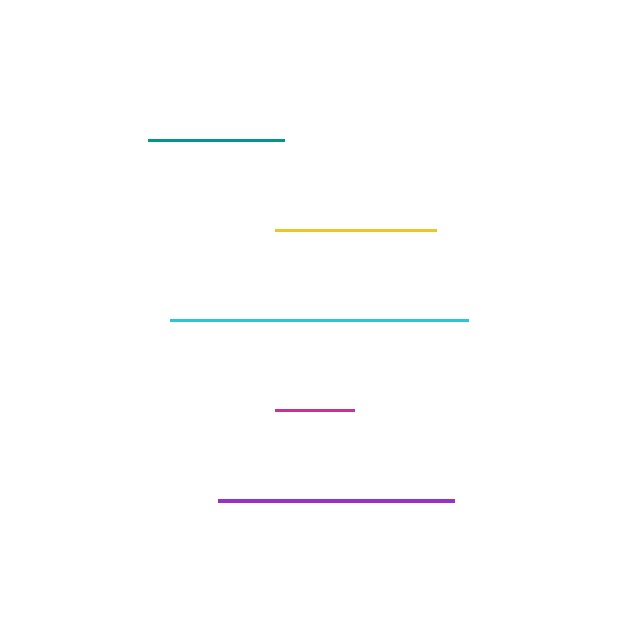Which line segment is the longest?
The cyan line is the longest at approximately 298 pixels.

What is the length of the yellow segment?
The yellow segment is approximately 161 pixels long.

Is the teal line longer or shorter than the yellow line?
The yellow line is longer than the teal line.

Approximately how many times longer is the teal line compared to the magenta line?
The teal line is approximately 1.7 times the length of the magenta line.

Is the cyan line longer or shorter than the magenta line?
The cyan line is longer than the magenta line.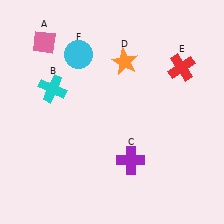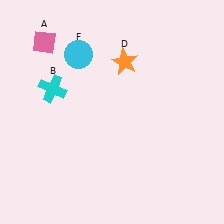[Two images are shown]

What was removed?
The red cross (E), the purple cross (C) were removed in Image 2.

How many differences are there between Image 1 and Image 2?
There are 2 differences between the two images.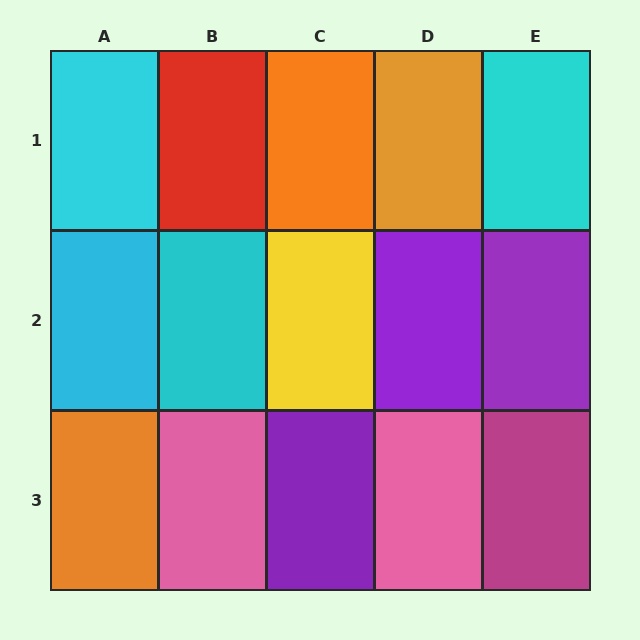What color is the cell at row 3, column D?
Pink.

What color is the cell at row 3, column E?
Magenta.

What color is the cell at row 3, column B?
Pink.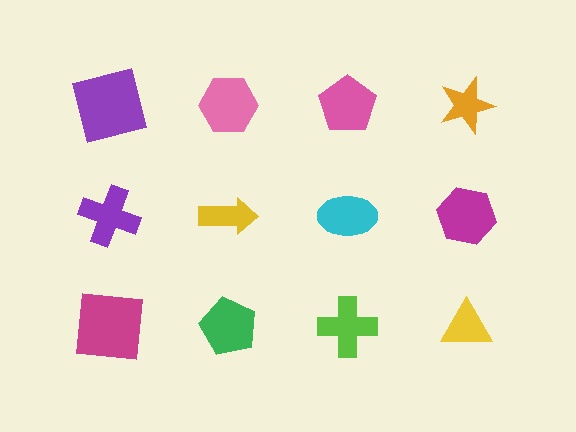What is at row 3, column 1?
A magenta square.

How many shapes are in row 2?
4 shapes.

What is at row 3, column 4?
A yellow triangle.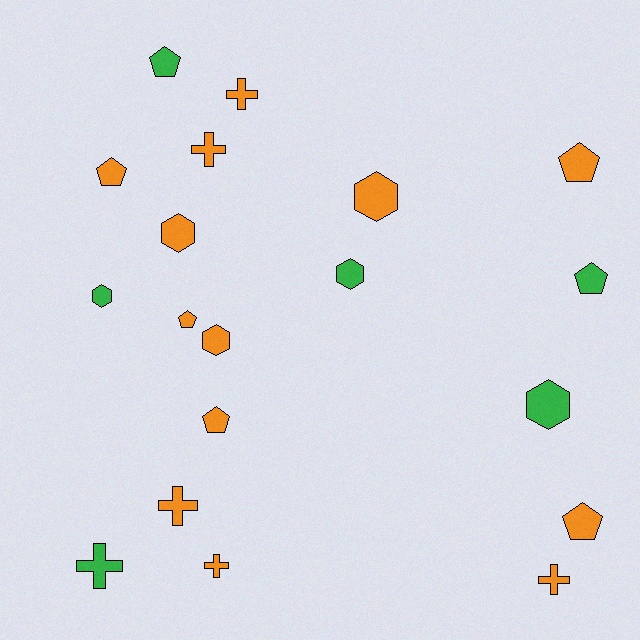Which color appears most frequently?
Orange, with 13 objects.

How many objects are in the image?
There are 19 objects.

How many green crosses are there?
There is 1 green cross.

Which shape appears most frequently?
Pentagon, with 7 objects.